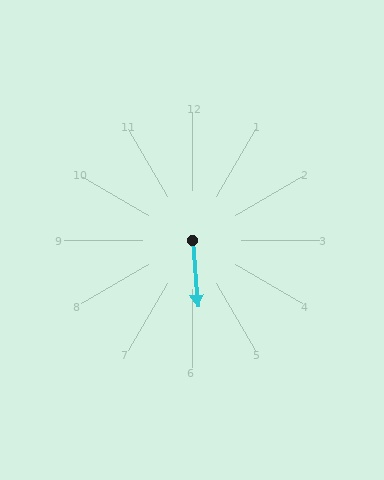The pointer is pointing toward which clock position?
Roughly 6 o'clock.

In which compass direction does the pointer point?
South.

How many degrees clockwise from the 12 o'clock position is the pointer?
Approximately 175 degrees.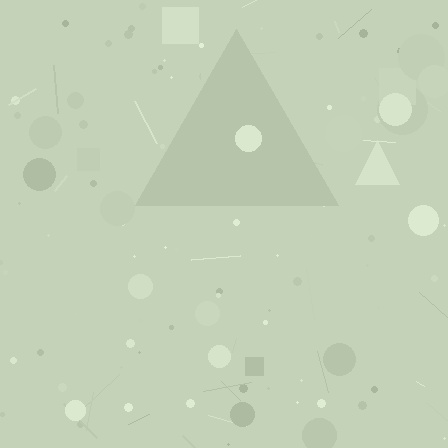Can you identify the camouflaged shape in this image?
The camouflaged shape is a triangle.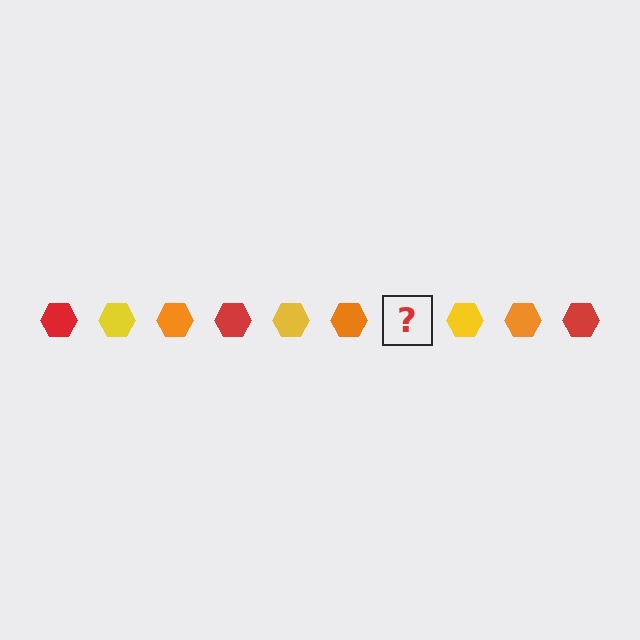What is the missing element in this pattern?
The missing element is a red hexagon.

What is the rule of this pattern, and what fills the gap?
The rule is that the pattern cycles through red, yellow, orange hexagons. The gap should be filled with a red hexagon.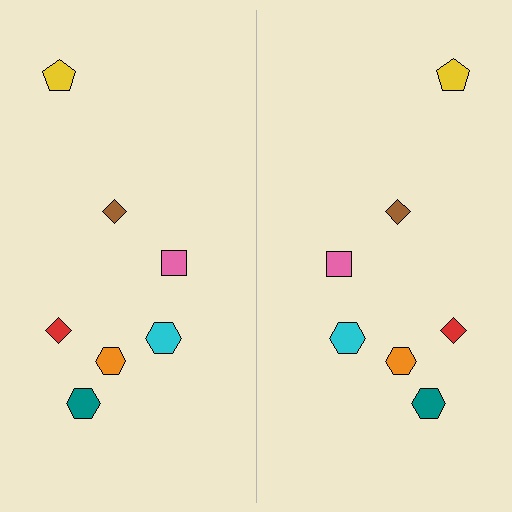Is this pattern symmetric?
Yes, this pattern has bilateral (reflection) symmetry.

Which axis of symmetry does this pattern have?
The pattern has a vertical axis of symmetry running through the center of the image.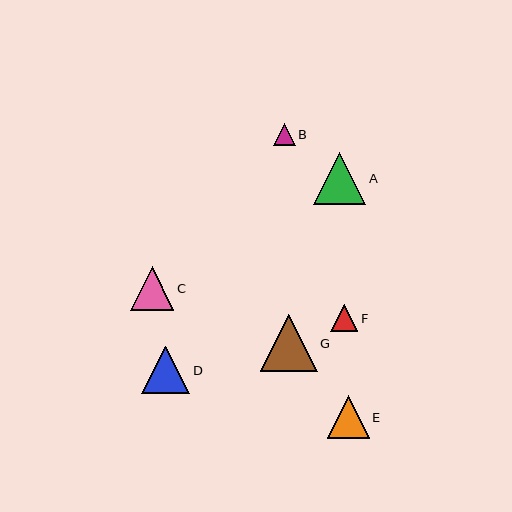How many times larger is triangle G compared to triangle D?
Triangle G is approximately 1.2 times the size of triangle D.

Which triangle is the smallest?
Triangle B is the smallest with a size of approximately 22 pixels.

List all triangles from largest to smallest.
From largest to smallest: G, A, D, C, E, F, B.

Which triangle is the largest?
Triangle G is the largest with a size of approximately 57 pixels.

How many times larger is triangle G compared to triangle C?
Triangle G is approximately 1.3 times the size of triangle C.